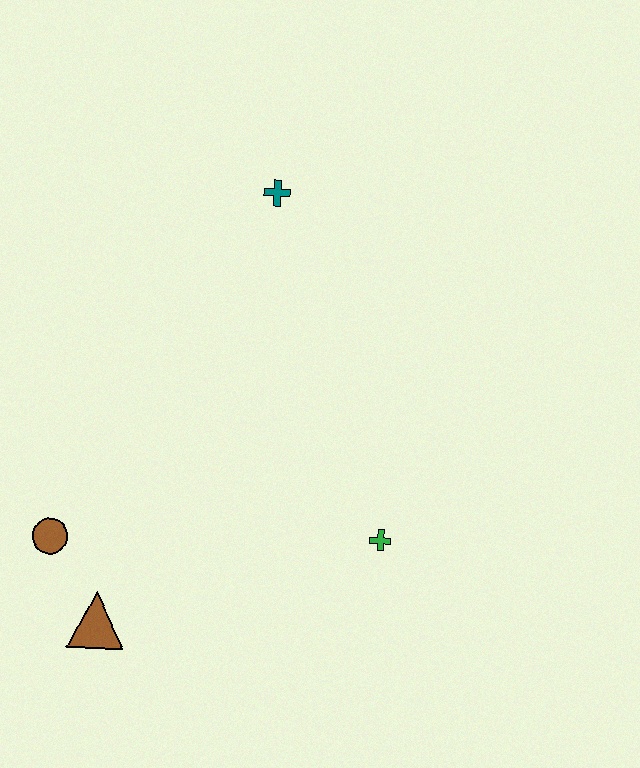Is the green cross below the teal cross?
Yes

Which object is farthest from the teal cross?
The brown triangle is farthest from the teal cross.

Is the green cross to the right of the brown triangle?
Yes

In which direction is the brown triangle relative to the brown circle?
The brown triangle is below the brown circle.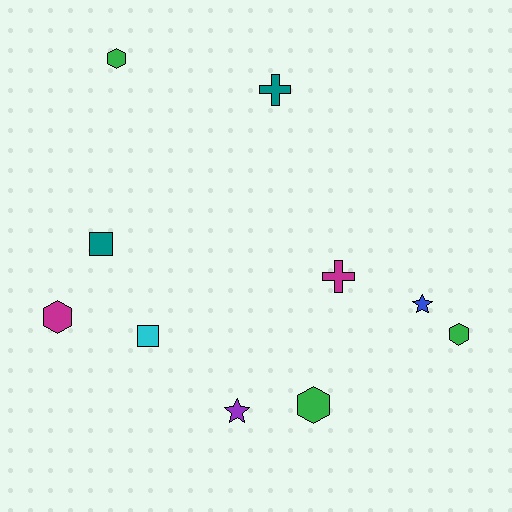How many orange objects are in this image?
There are no orange objects.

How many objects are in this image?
There are 10 objects.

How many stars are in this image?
There are 2 stars.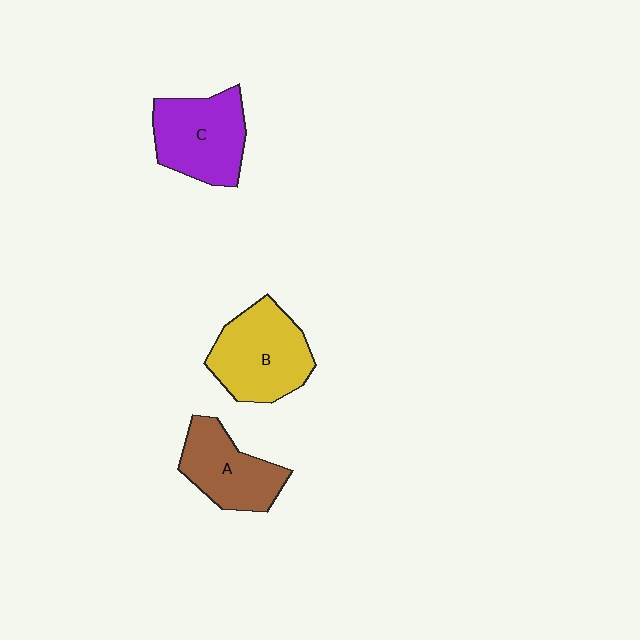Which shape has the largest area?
Shape B (yellow).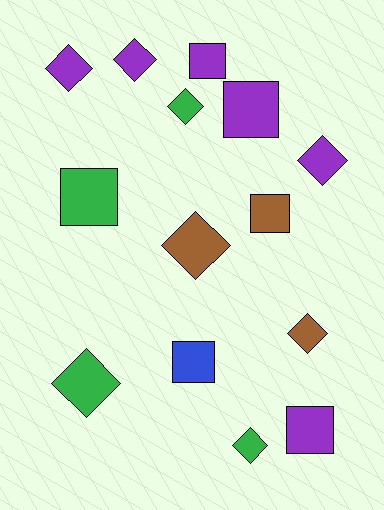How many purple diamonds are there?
There are 3 purple diamonds.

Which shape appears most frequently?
Diamond, with 8 objects.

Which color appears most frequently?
Purple, with 6 objects.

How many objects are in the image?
There are 14 objects.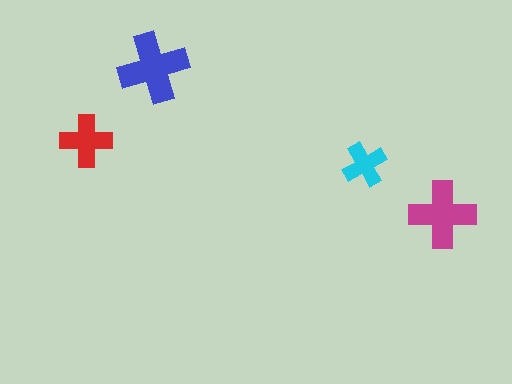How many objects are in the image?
There are 4 objects in the image.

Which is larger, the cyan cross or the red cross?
The red one.